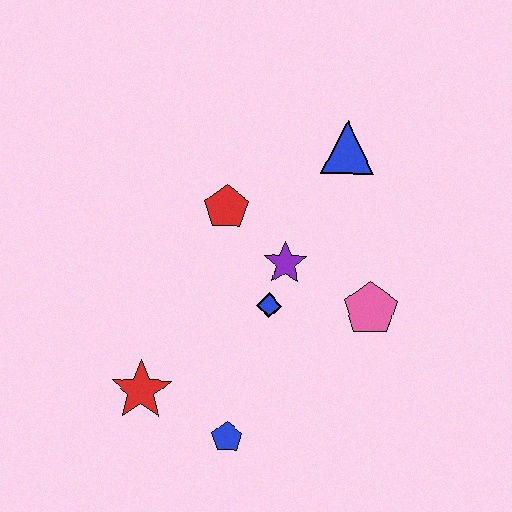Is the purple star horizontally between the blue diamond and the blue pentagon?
No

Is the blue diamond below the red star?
No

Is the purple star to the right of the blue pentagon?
Yes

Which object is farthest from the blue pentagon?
The blue triangle is farthest from the blue pentagon.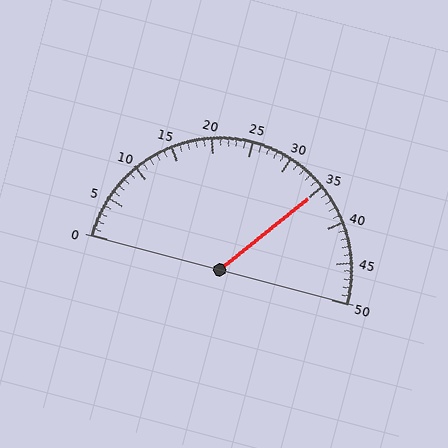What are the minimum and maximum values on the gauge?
The gauge ranges from 0 to 50.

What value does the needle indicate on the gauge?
The needle indicates approximately 35.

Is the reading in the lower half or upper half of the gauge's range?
The reading is in the upper half of the range (0 to 50).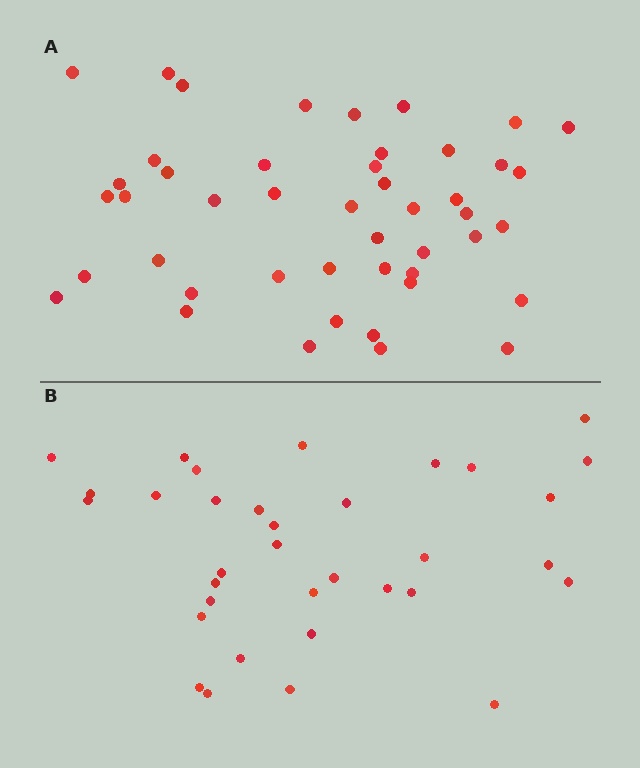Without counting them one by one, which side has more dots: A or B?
Region A (the top region) has more dots.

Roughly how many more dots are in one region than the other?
Region A has roughly 12 or so more dots than region B.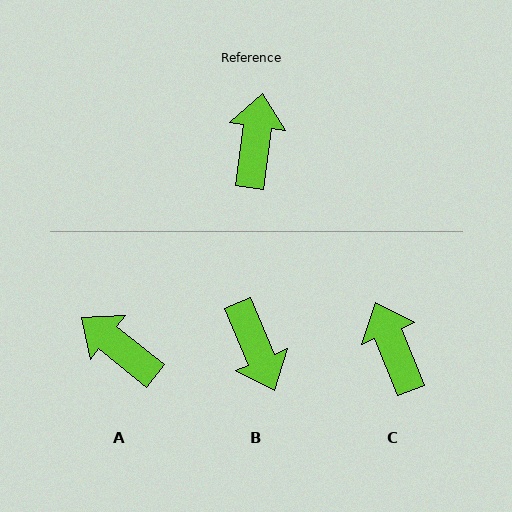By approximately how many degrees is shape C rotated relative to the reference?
Approximately 30 degrees counter-clockwise.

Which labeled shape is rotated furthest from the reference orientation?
B, about 150 degrees away.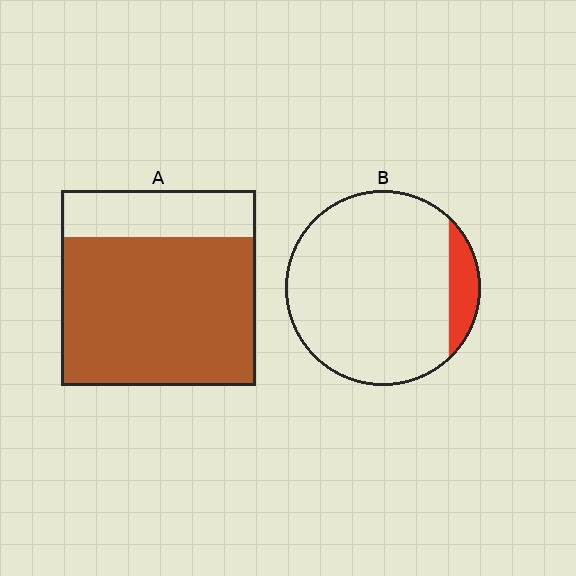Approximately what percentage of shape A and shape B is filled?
A is approximately 75% and B is approximately 10%.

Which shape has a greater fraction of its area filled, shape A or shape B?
Shape A.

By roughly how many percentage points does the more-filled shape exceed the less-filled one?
By roughly 65 percentage points (A over B).